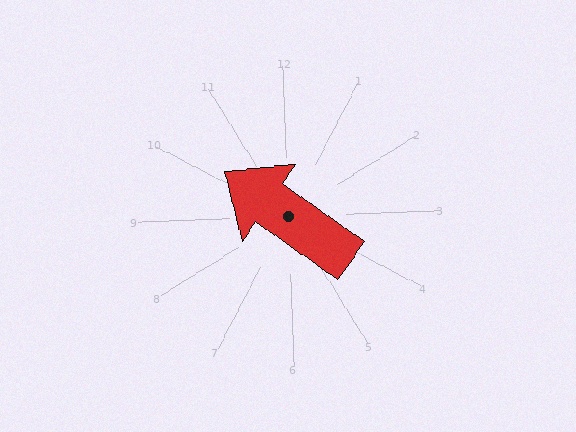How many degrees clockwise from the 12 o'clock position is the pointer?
Approximately 307 degrees.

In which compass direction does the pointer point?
Northwest.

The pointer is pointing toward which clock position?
Roughly 10 o'clock.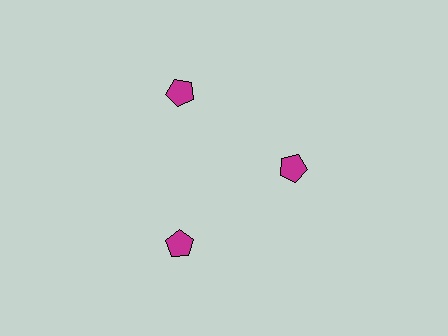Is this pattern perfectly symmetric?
No. The 3 magenta pentagons are arranged in a ring, but one element near the 3 o'clock position is pulled inward toward the center, breaking the 3-fold rotational symmetry.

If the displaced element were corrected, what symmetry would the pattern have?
It would have 3-fold rotational symmetry — the pattern would map onto itself every 120 degrees.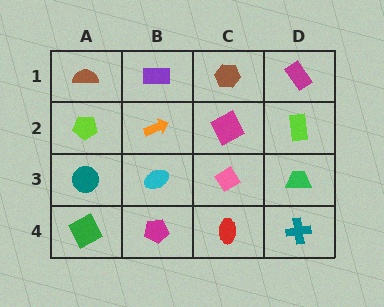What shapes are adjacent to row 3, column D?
A lime rectangle (row 2, column D), a teal cross (row 4, column D), a pink diamond (row 3, column C).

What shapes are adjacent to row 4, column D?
A green trapezoid (row 3, column D), a red ellipse (row 4, column C).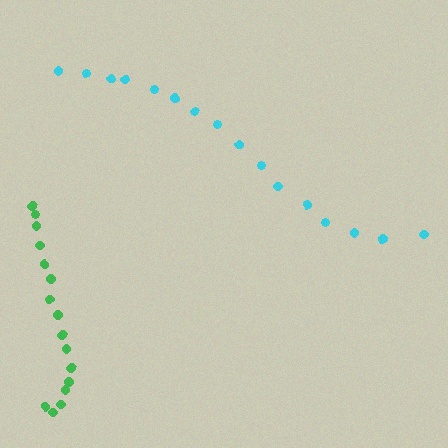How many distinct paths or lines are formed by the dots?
There are 2 distinct paths.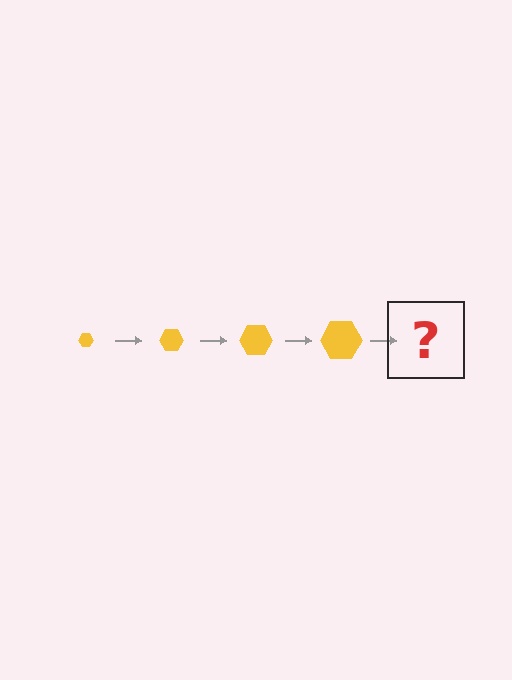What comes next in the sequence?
The next element should be a yellow hexagon, larger than the previous one.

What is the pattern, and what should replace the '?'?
The pattern is that the hexagon gets progressively larger each step. The '?' should be a yellow hexagon, larger than the previous one.